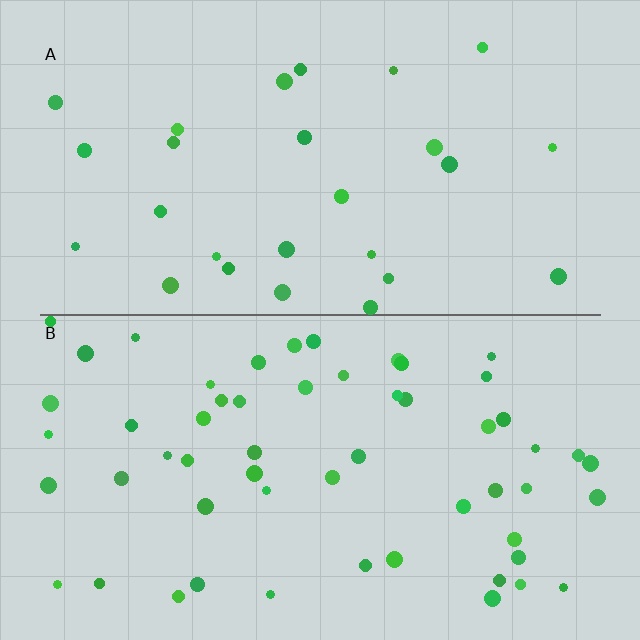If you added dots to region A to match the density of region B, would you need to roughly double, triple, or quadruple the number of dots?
Approximately double.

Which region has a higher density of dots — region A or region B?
B (the bottom).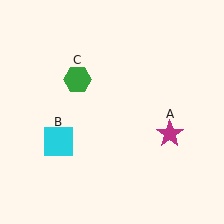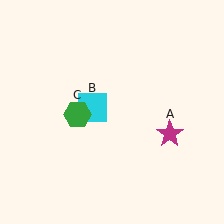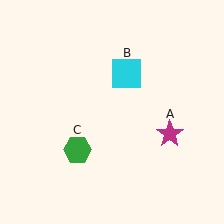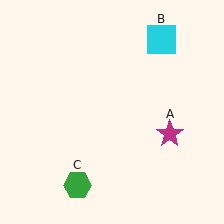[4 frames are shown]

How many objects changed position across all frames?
2 objects changed position: cyan square (object B), green hexagon (object C).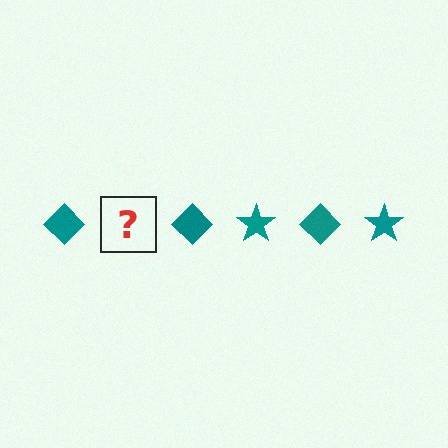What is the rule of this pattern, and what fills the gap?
The rule is that the pattern cycles through diamond, star shapes in teal. The gap should be filled with a teal star.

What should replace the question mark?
The question mark should be replaced with a teal star.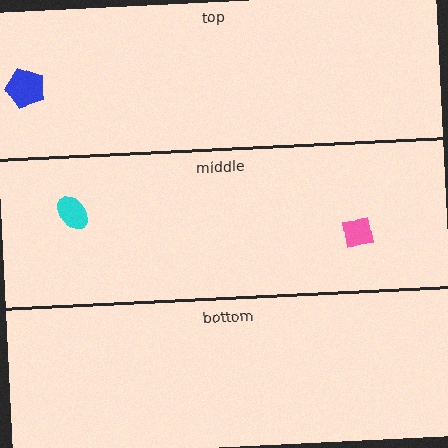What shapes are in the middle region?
The cyan ellipse, the pink square.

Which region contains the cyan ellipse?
The middle region.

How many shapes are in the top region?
1.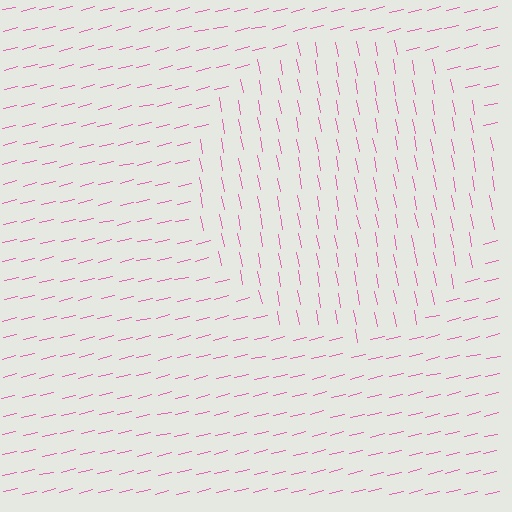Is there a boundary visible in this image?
Yes, there is a texture boundary formed by a change in line orientation.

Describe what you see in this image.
The image is filled with small pink line segments. A circle region in the image has lines oriented differently from the surrounding lines, creating a visible texture boundary.